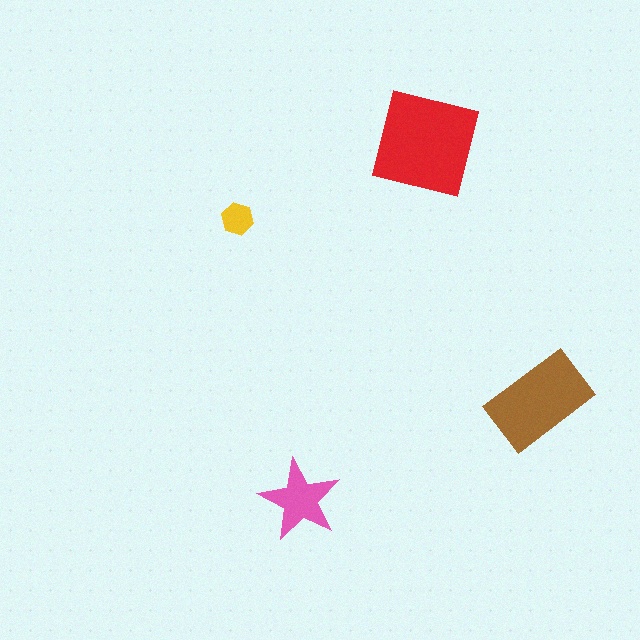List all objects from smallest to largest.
The yellow hexagon, the pink star, the brown rectangle, the red square.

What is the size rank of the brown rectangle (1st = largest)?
2nd.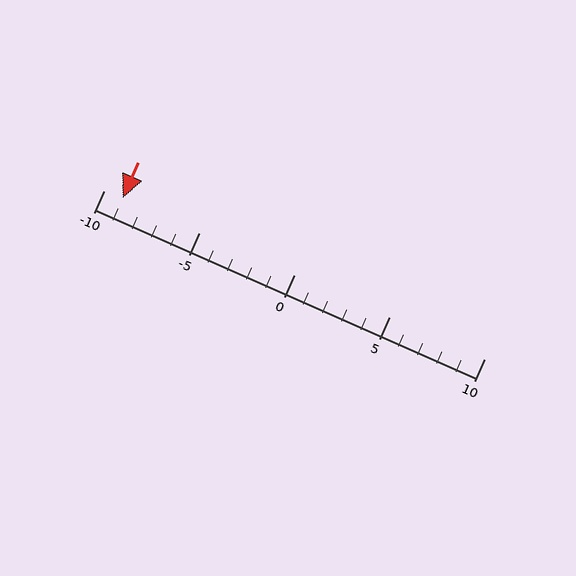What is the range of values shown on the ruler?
The ruler shows values from -10 to 10.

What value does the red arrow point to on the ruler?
The red arrow points to approximately -9.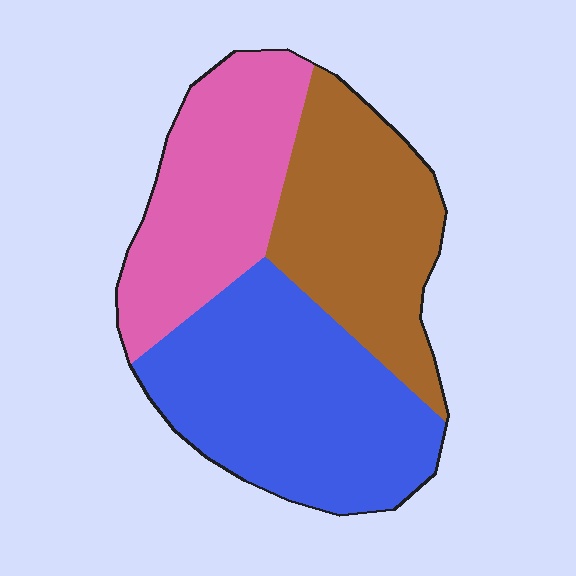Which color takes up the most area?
Blue, at roughly 40%.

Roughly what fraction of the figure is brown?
Brown takes up about one third (1/3) of the figure.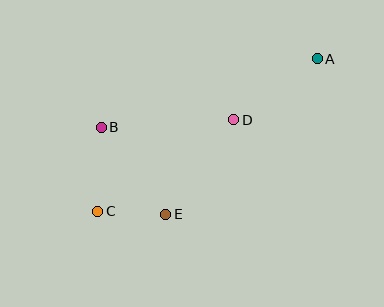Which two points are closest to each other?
Points C and E are closest to each other.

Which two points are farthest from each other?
Points A and C are farthest from each other.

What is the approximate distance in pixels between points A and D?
The distance between A and D is approximately 103 pixels.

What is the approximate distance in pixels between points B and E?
The distance between B and E is approximately 108 pixels.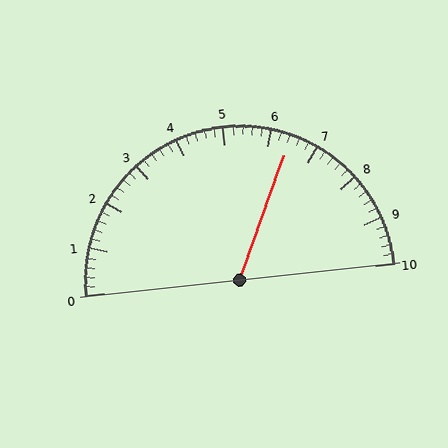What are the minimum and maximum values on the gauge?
The gauge ranges from 0 to 10.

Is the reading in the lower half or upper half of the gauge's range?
The reading is in the upper half of the range (0 to 10).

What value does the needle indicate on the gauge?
The needle indicates approximately 6.4.